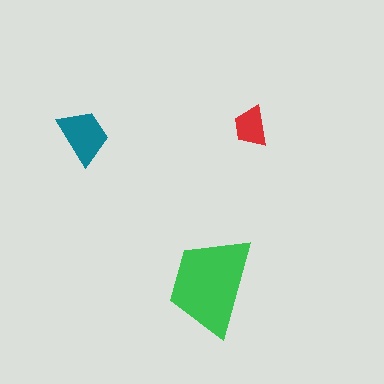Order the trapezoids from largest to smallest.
the green one, the teal one, the red one.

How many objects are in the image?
There are 3 objects in the image.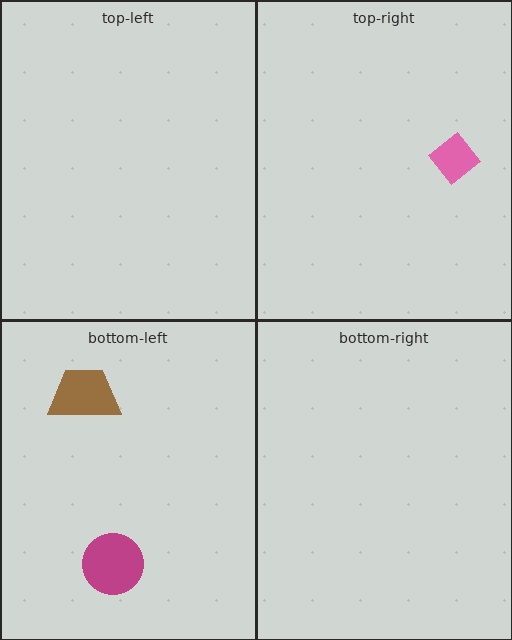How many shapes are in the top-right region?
1.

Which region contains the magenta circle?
The bottom-left region.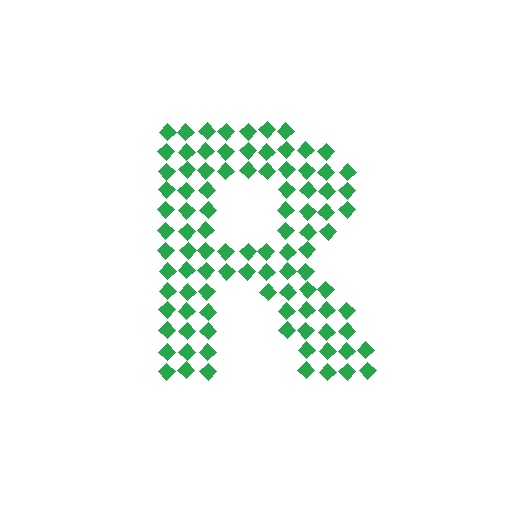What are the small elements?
The small elements are diamonds.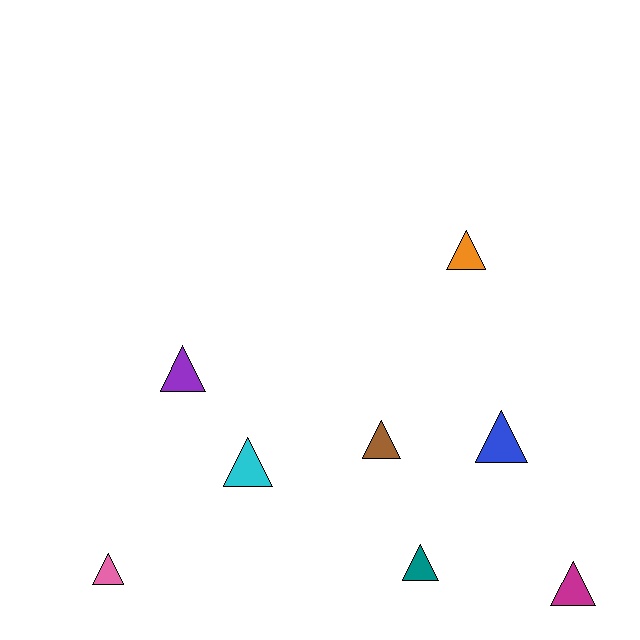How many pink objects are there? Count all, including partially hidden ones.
There is 1 pink object.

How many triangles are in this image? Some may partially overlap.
There are 8 triangles.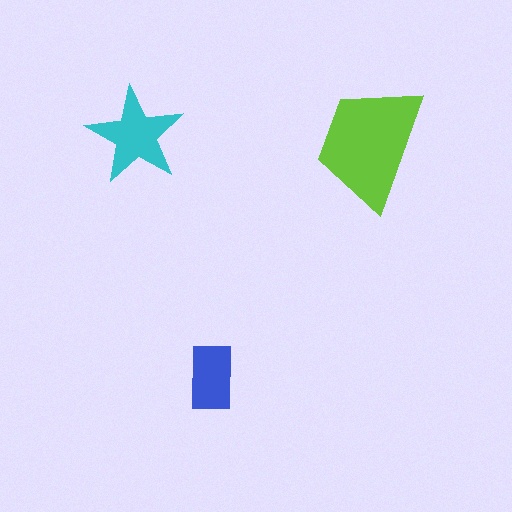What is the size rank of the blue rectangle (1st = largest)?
3rd.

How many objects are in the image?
There are 3 objects in the image.